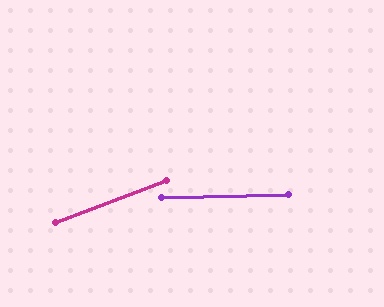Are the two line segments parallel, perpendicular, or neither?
Neither parallel nor perpendicular — they differ by about 20°.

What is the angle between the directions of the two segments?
Approximately 20 degrees.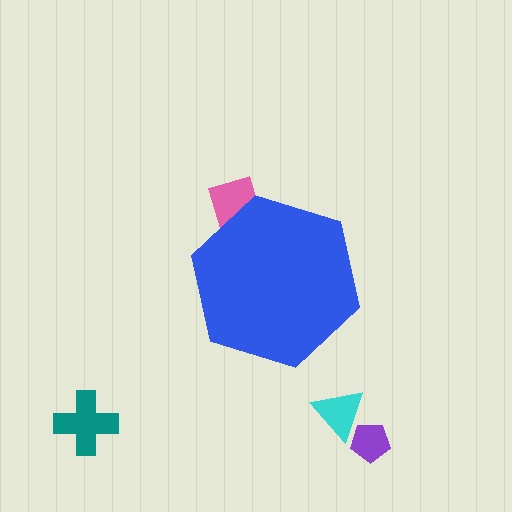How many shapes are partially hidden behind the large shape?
1 shape is partially hidden.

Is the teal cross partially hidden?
No, the teal cross is fully visible.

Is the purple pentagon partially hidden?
No, the purple pentagon is fully visible.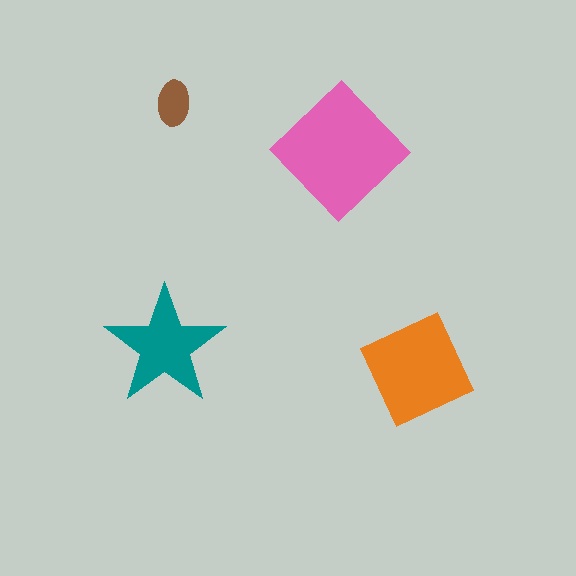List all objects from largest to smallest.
The pink diamond, the orange diamond, the teal star, the brown ellipse.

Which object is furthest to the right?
The orange diamond is rightmost.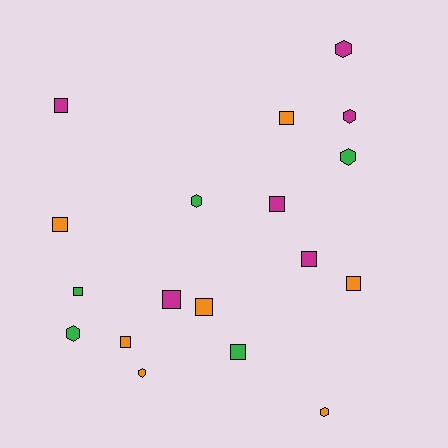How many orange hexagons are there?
There are 2 orange hexagons.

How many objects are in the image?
There are 18 objects.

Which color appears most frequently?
Orange, with 7 objects.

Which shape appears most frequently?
Square, with 11 objects.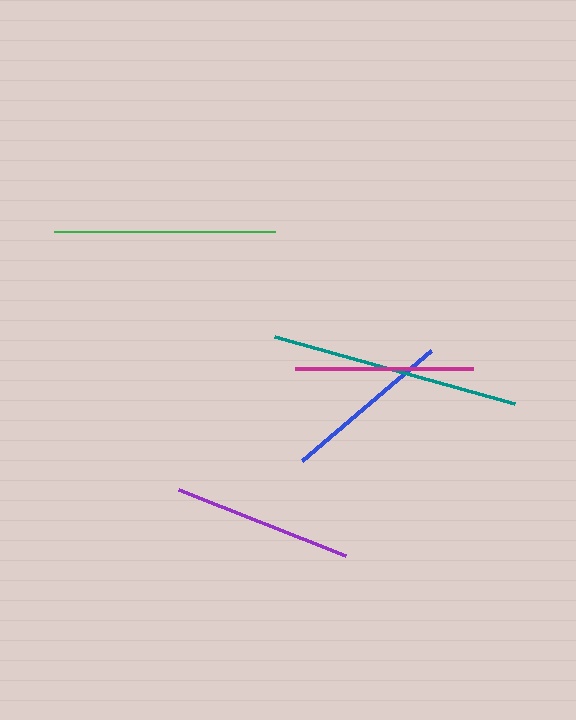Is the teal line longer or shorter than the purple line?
The teal line is longer than the purple line.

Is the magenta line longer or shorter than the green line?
The green line is longer than the magenta line.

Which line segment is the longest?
The teal line is the longest at approximately 249 pixels.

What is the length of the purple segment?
The purple segment is approximately 180 pixels long.